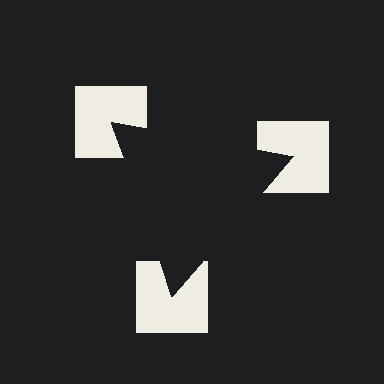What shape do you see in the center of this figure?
An illusory triangle — its edges are inferred from the aligned wedge cuts in the notched squares, not physically drawn.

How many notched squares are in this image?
There are 3 — one at each vertex of the illusory triangle.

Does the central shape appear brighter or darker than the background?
It typically appears slightly darker than the background, even though no actual brightness change is drawn.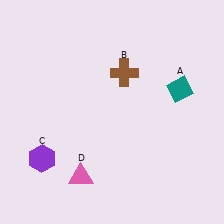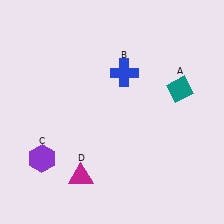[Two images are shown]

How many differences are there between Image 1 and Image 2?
There are 2 differences between the two images.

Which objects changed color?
B changed from brown to blue. D changed from pink to magenta.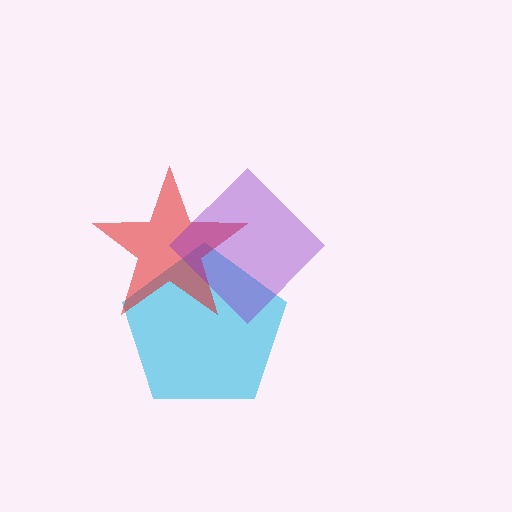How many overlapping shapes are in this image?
There are 3 overlapping shapes in the image.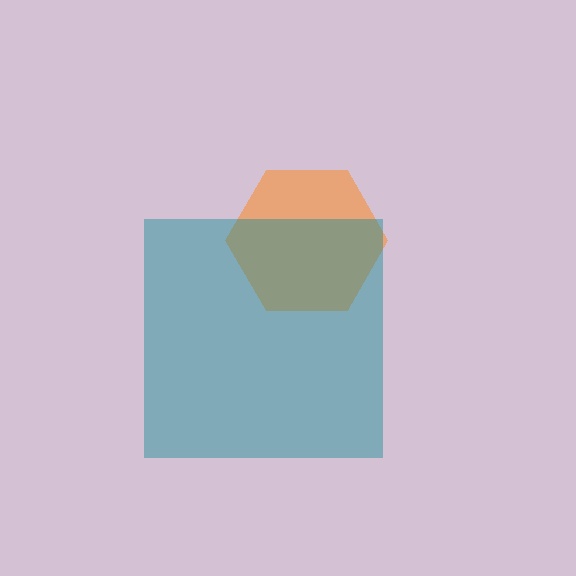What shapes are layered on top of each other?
The layered shapes are: an orange hexagon, a teal square.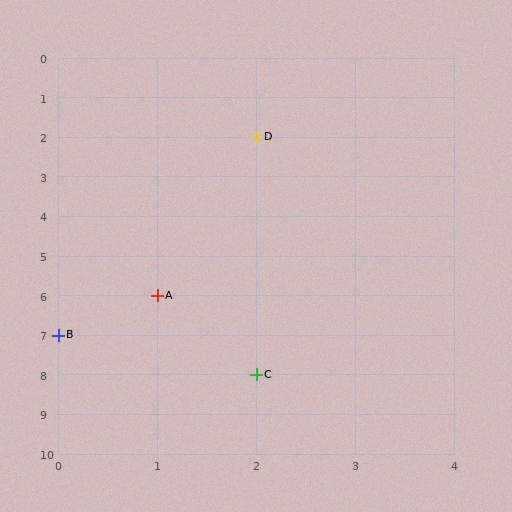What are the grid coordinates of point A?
Point A is at grid coordinates (1, 6).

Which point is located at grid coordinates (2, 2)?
Point D is at (2, 2).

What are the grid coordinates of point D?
Point D is at grid coordinates (2, 2).